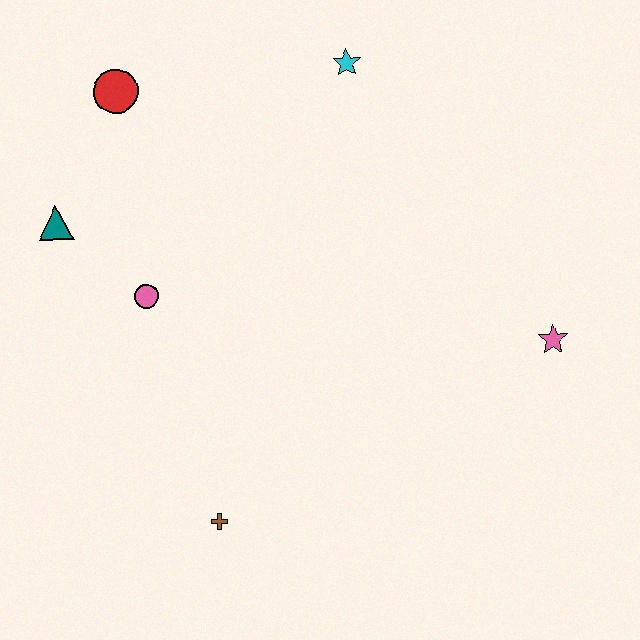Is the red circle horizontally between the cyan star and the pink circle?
No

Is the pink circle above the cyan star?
No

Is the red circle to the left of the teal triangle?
No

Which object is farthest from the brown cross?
The cyan star is farthest from the brown cross.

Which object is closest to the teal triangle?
The pink circle is closest to the teal triangle.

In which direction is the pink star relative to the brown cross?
The pink star is to the right of the brown cross.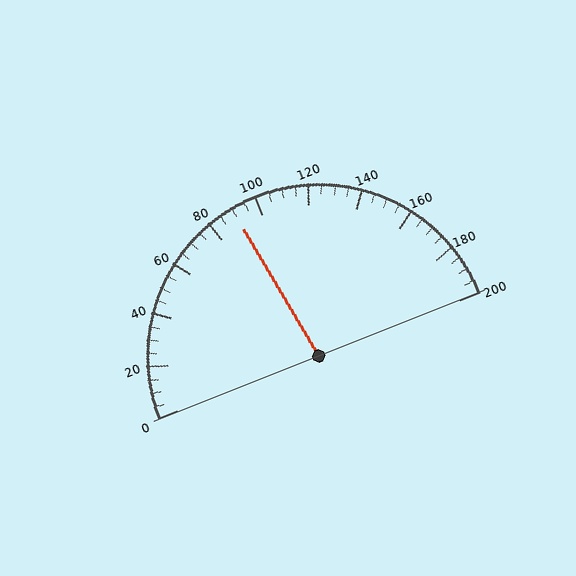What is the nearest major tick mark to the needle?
The nearest major tick mark is 80.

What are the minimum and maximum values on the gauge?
The gauge ranges from 0 to 200.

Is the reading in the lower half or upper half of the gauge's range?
The reading is in the lower half of the range (0 to 200).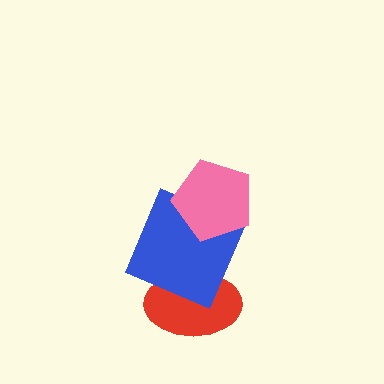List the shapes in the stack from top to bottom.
From top to bottom: the pink pentagon, the blue square, the red ellipse.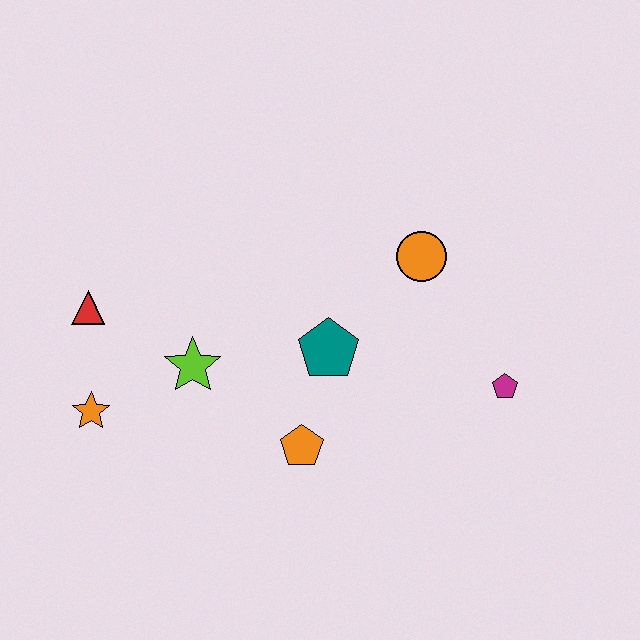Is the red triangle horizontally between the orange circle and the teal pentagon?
No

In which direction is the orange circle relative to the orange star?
The orange circle is to the right of the orange star.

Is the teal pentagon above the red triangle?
No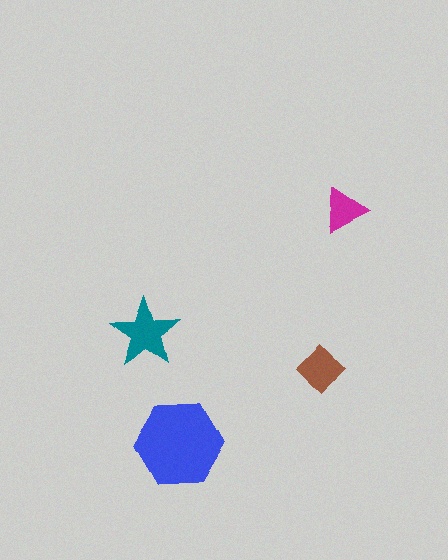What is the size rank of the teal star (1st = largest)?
2nd.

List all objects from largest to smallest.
The blue hexagon, the teal star, the brown diamond, the magenta triangle.